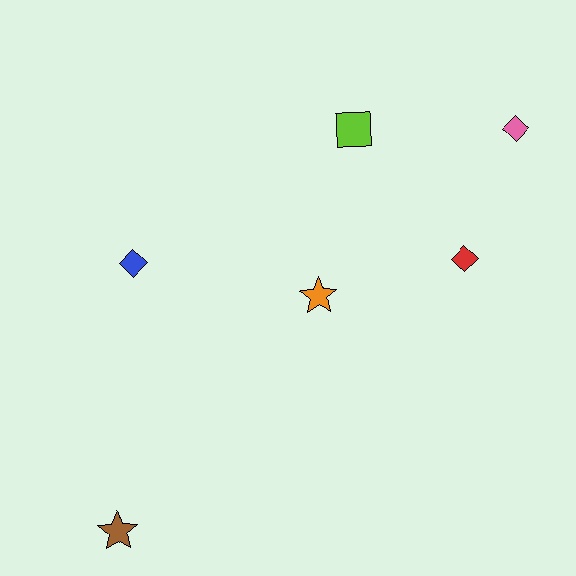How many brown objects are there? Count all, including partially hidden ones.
There is 1 brown object.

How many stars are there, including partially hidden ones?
There are 2 stars.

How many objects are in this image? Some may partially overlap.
There are 6 objects.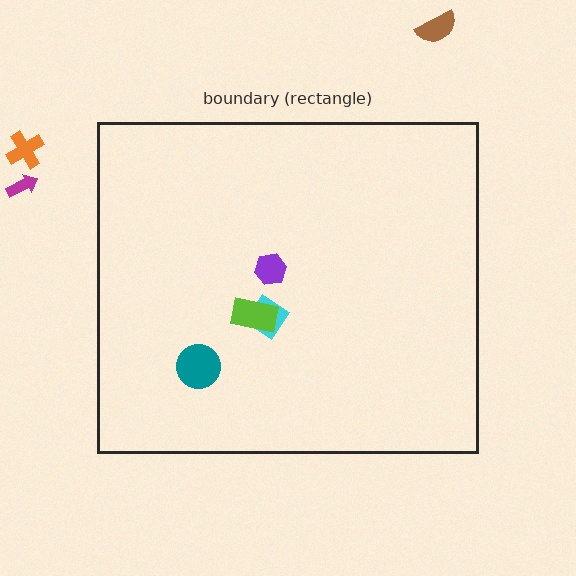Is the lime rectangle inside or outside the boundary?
Inside.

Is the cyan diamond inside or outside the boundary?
Inside.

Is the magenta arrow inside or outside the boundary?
Outside.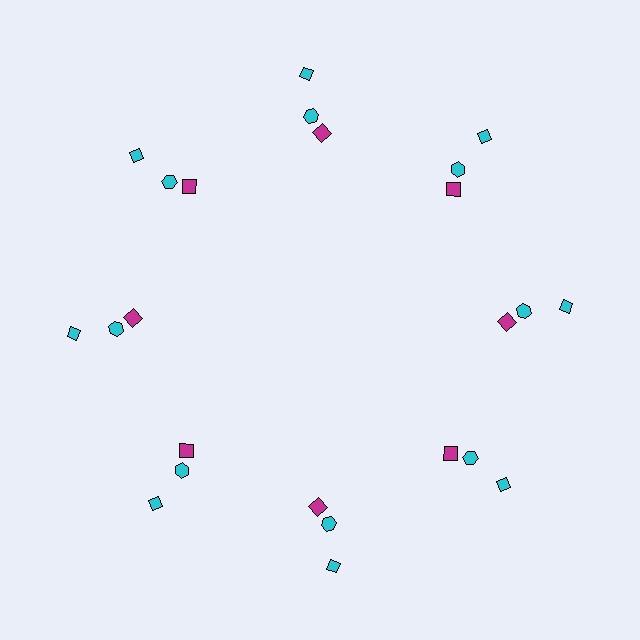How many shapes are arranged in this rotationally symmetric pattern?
There are 24 shapes, arranged in 8 groups of 3.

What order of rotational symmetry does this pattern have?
This pattern has 8-fold rotational symmetry.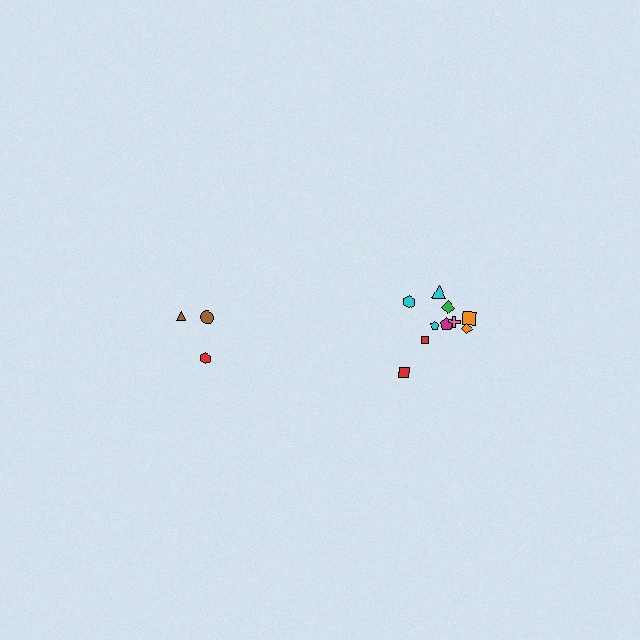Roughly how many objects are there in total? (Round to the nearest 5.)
Roughly 15 objects in total.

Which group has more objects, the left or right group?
The right group.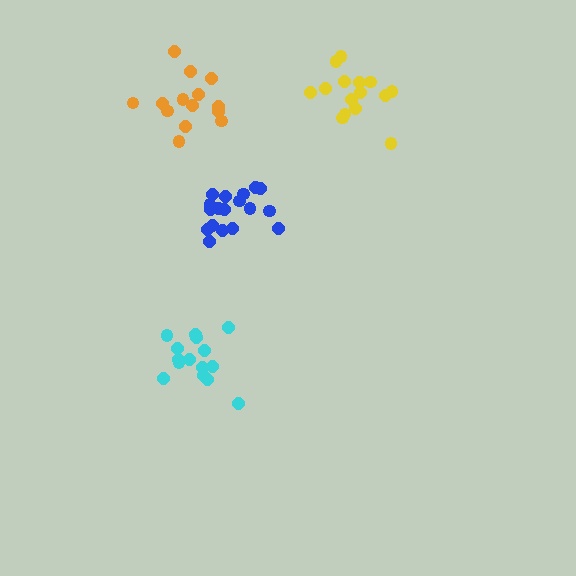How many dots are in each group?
Group 1: 14 dots, Group 2: 15 dots, Group 3: 18 dots, Group 4: 15 dots (62 total).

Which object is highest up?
The yellow cluster is topmost.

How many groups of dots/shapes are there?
There are 4 groups.